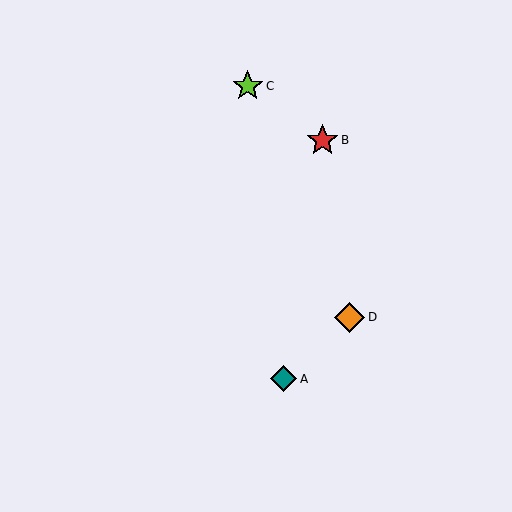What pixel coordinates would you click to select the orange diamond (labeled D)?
Click at (350, 317) to select the orange diamond D.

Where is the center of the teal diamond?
The center of the teal diamond is at (284, 379).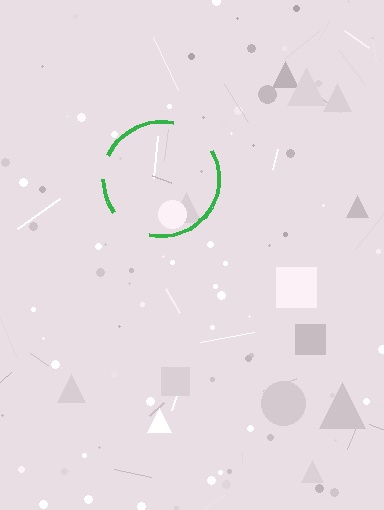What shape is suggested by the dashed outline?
The dashed outline suggests a circle.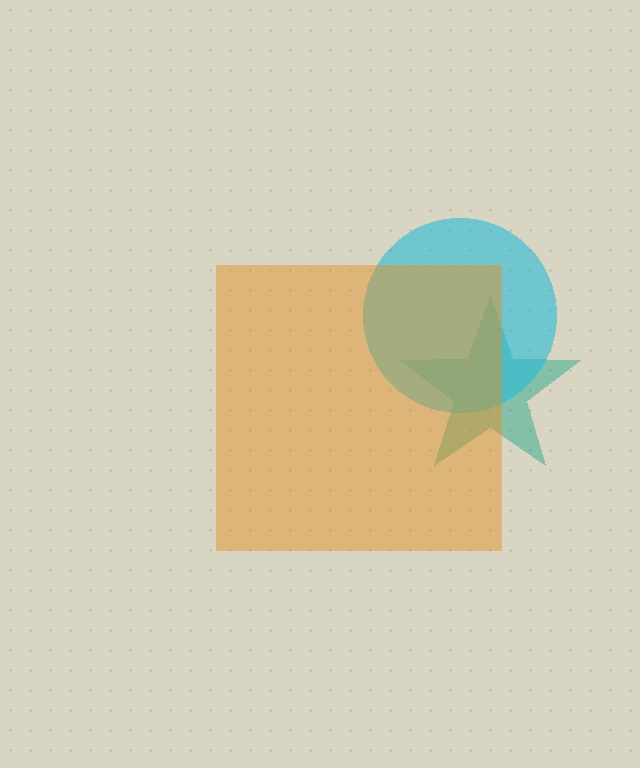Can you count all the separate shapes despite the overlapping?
Yes, there are 3 separate shapes.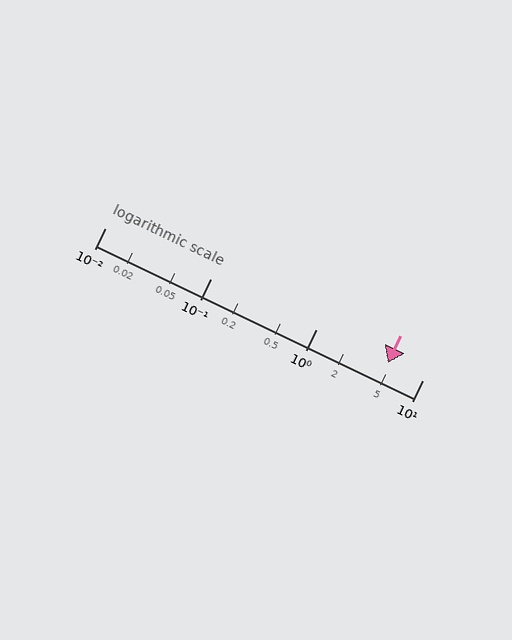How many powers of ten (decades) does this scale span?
The scale spans 3 decades, from 0.01 to 10.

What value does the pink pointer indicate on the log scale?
The pointer indicates approximately 4.7.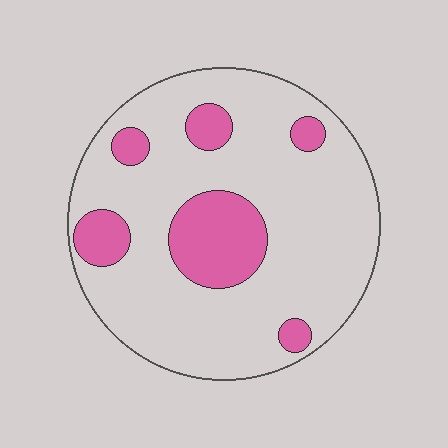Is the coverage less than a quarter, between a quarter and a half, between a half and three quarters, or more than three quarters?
Less than a quarter.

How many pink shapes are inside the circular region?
6.